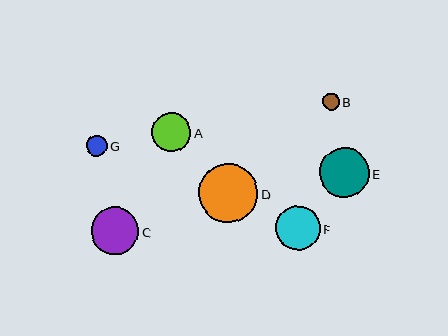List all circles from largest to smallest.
From largest to smallest: D, E, C, F, A, G, B.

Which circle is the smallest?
Circle B is the smallest with a size of approximately 17 pixels.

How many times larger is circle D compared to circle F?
Circle D is approximately 1.3 times the size of circle F.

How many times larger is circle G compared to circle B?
Circle G is approximately 1.3 times the size of circle B.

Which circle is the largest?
Circle D is the largest with a size of approximately 59 pixels.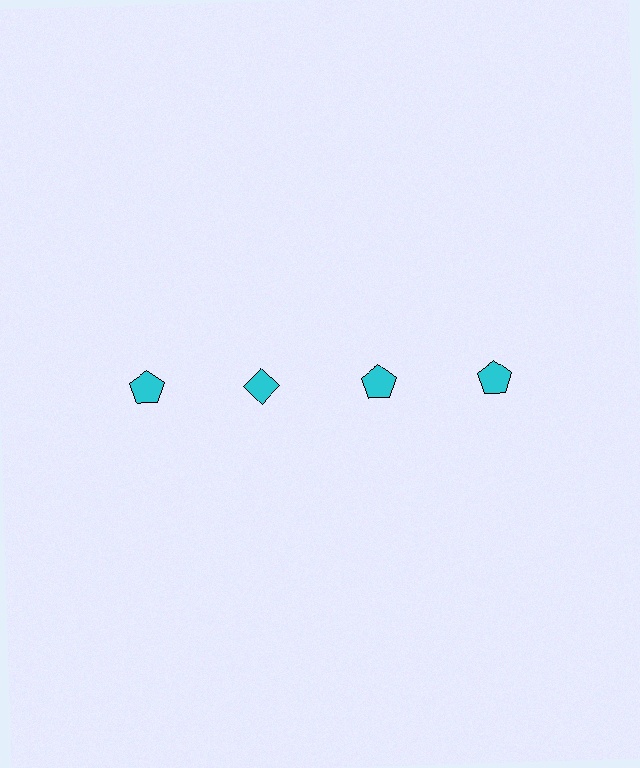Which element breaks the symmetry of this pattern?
The cyan diamond in the top row, second from left column breaks the symmetry. All other shapes are cyan pentagons.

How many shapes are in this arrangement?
There are 4 shapes arranged in a grid pattern.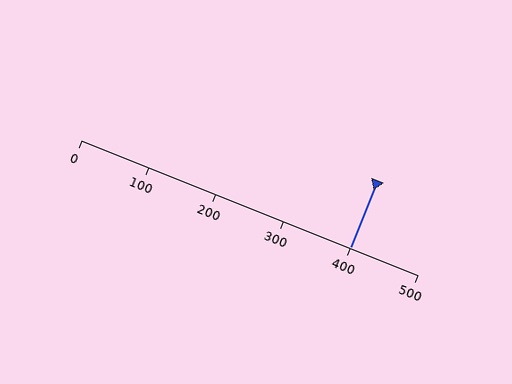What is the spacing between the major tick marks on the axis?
The major ticks are spaced 100 apart.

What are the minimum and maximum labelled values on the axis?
The axis runs from 0 to 500.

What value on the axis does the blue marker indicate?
The marker indicates approximately 400.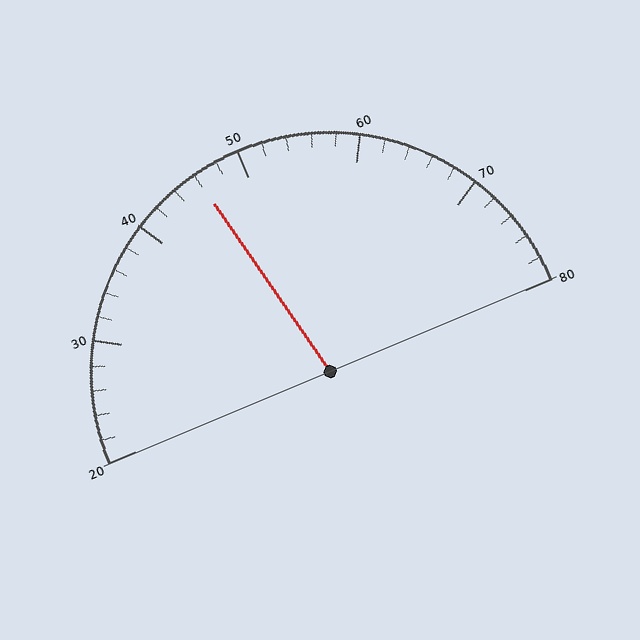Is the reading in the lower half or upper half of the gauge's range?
The reading is in the lower half of the range (20 to 80).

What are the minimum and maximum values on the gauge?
The gauge ranges from 20 to 80.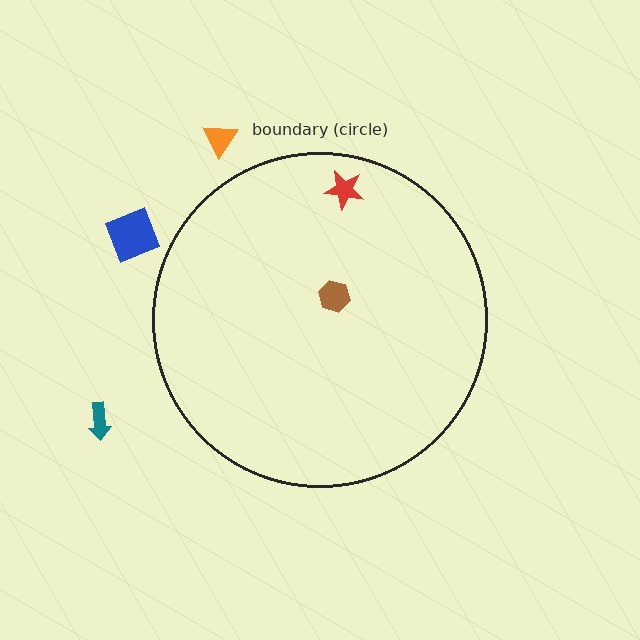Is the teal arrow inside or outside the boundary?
Outside.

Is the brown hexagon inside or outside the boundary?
Inside.